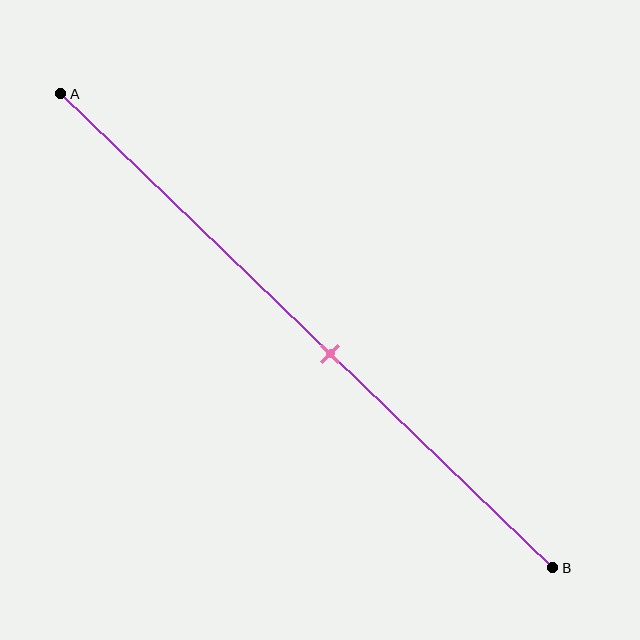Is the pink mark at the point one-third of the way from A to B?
No, the mark is at about 55% from A, not at the 33% one-third point.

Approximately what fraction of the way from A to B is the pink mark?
The pink mark is approximately 55% of the way from A to B.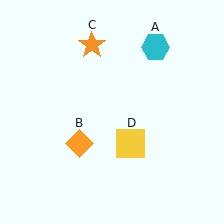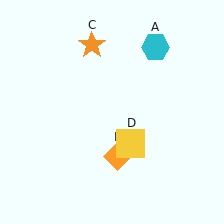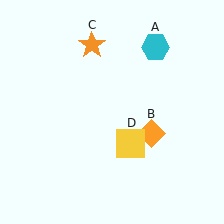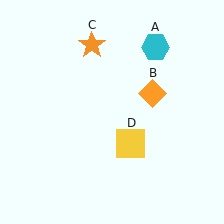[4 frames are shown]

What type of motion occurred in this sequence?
The orange diamond (object B) rotated counterclockwise around the center of the scene.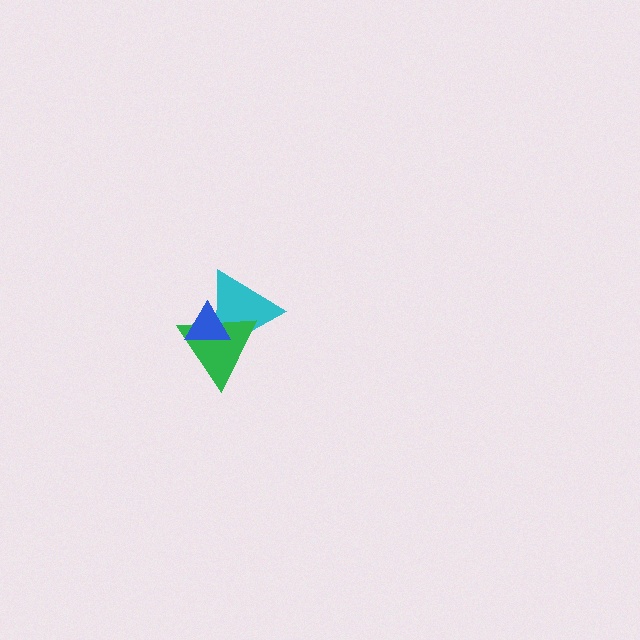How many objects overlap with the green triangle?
2 objects overlap with the green triangle.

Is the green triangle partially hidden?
Yes, it is partially covered by another shape.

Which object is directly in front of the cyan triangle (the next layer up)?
The green triangle is directly in front of the cyan triangle.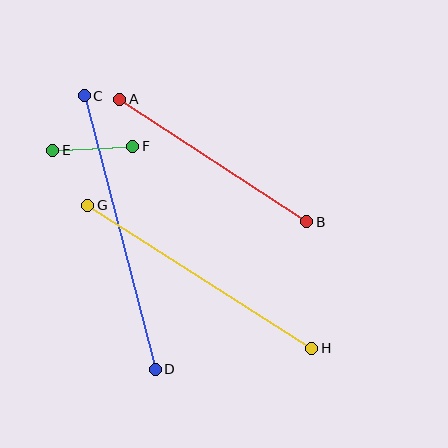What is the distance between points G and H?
The distance is approximately 266 pixels.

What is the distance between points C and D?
The distance is approximately 283 pixels.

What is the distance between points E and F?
The distance is approximately 80 pixels.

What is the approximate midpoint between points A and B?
The midpoint is at approximately (213, 161) pixels.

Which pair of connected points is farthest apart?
Points C and D are farthest apart.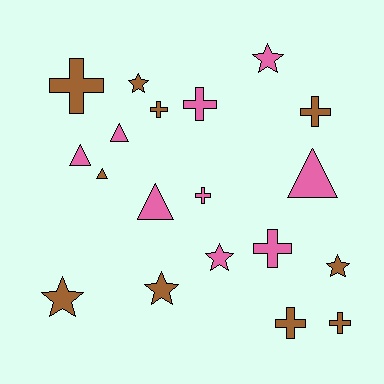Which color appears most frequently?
Brown, with 10 objects.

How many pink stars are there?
There are 2 pink stars.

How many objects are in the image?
There are 19 objects.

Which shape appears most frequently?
Cross, with 8 objects.